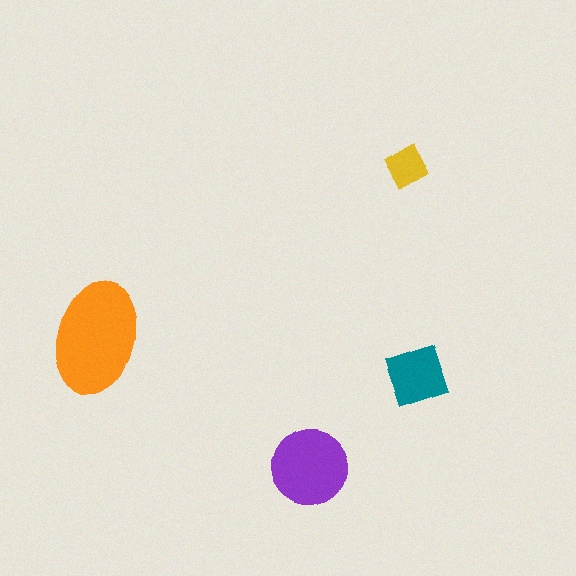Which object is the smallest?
The yellow diamond.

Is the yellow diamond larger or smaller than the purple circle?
Smaller.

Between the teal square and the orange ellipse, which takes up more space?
The orange ellipse.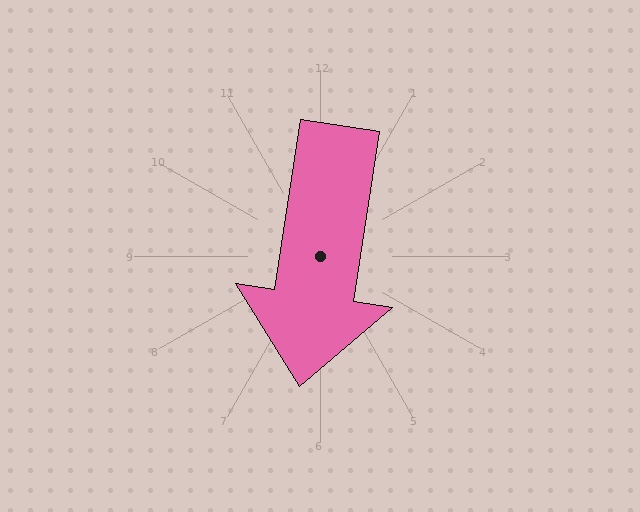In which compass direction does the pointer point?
South.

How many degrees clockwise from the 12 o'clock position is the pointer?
Approximately 189 degrees.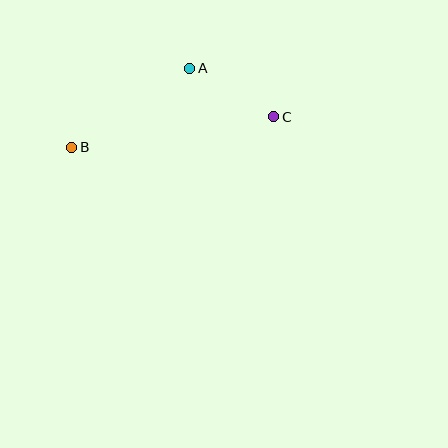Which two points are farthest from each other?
Points B and C are farthest from each other.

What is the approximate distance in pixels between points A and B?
The distance between A and B is approximately 142 pixels.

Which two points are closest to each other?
Points A and C are closest to each other.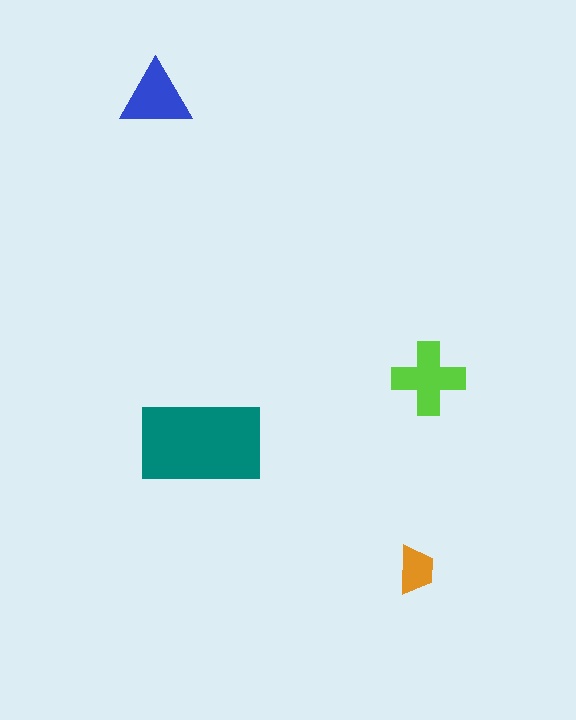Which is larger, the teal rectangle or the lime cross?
The teal rectangle.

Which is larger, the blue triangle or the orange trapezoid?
The blue triangle.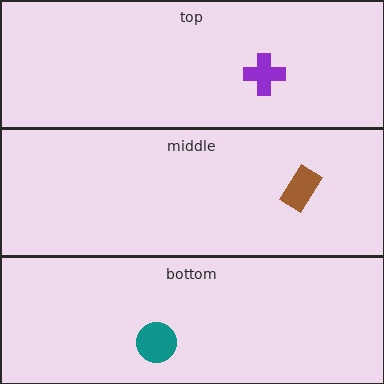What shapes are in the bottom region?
The teal circle.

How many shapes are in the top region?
1.